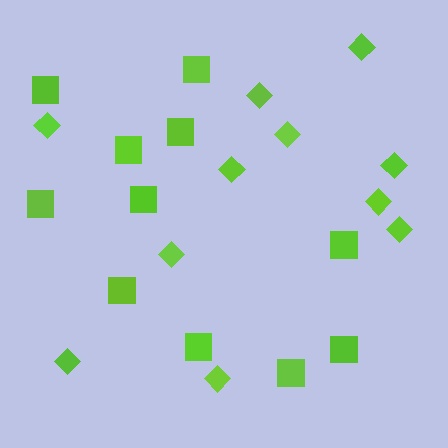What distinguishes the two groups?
There are 2 groups: one group of squares (11) and one group of diamonds (11).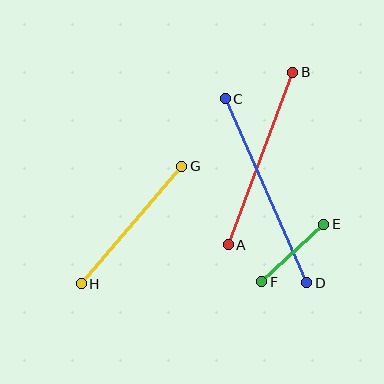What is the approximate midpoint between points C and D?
The midpoint is at approximately (266, 191) pixels.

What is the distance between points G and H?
The distance is approximately 154 pixels.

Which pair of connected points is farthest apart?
Points C and D are farthest apart.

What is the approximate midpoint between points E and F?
The midpoint is at approximately (293, 253) pixels.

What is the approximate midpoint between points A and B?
The midpoint is at approximately (260, 158) pixels.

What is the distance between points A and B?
The distance is approximately 184 pixels.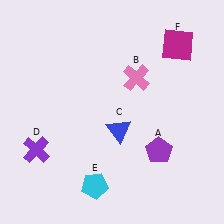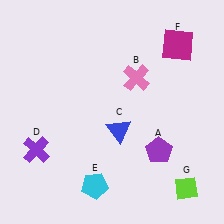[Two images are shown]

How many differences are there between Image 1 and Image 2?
There is 1 difference between the two images.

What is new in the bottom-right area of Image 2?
A lime diamond (G) was added in the bottom-right area of Image 2.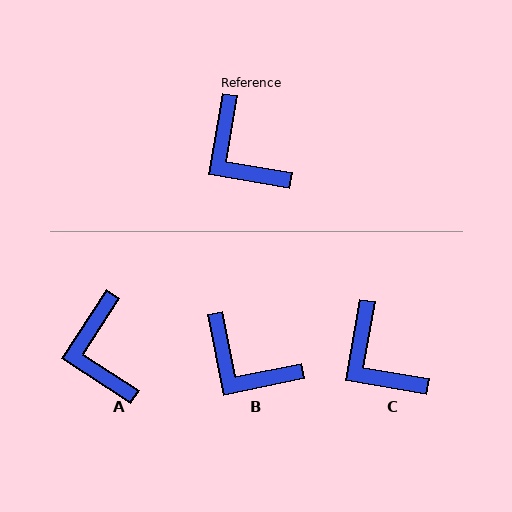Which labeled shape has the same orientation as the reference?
C.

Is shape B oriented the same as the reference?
No, it is off by about 21 degrees.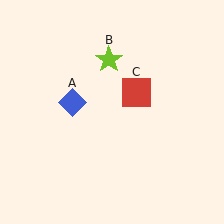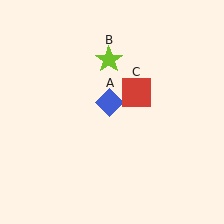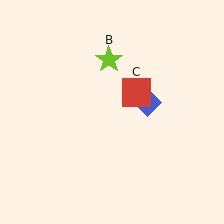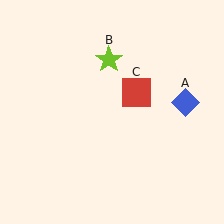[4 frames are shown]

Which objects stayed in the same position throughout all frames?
Lime star (object B) and red square (object C) remained stationary.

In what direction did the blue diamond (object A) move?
The blue diamond (object A) moved right.